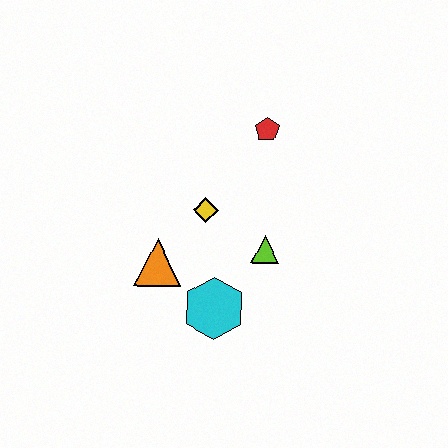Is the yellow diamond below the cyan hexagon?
No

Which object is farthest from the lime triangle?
The red pentagon is farthest from the lime triangle.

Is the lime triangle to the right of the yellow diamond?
Yes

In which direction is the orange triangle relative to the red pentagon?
The orange triangle is below the red pentagon.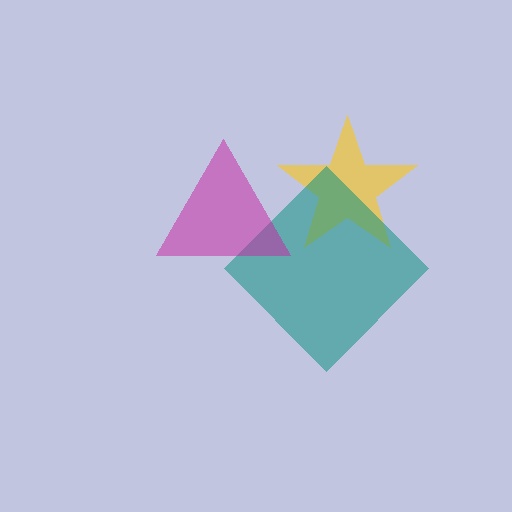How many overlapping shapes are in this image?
There are 3 overlapping shapes in the image.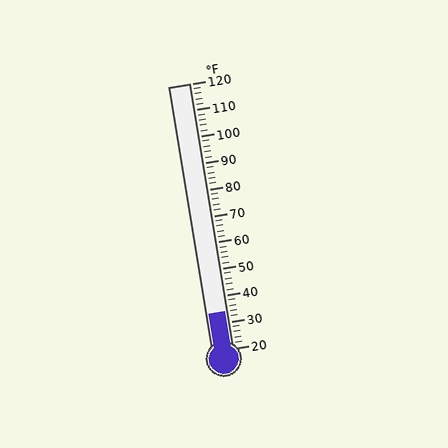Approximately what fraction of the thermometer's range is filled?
The thermometer is filled to approximately 15% of its range.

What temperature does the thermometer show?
The thermometer shows approximately 34°F.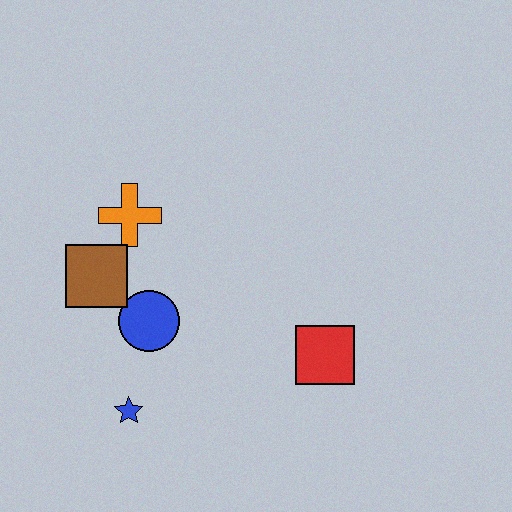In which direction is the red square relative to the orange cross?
The red square is to the right of the orange cross.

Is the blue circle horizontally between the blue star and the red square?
Yes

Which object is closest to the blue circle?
The brown square is closest to the blue circle.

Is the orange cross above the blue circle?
Yes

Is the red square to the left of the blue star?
No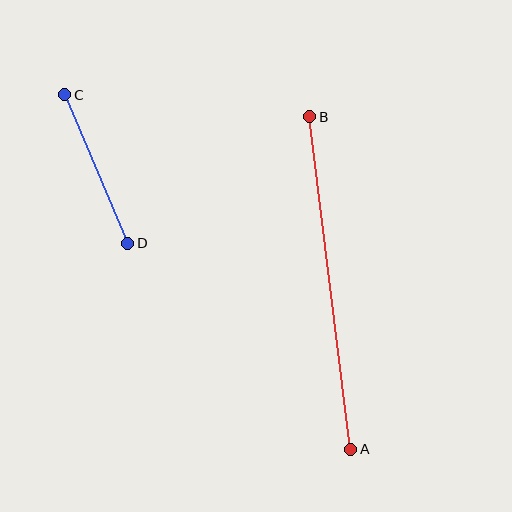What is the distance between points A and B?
The distance is approximately 335 pixels.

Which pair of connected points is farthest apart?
Points A and B are farthest apart.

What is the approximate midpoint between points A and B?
The midpoint is at approximately (330, 283) pixels.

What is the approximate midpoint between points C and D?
The midpoint is at approximately (96, 169) pixels.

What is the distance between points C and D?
The distance is approximately 161 pixels.